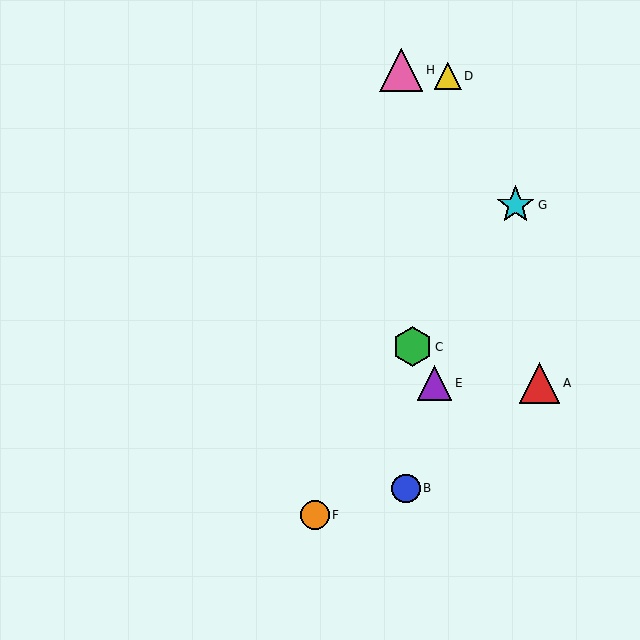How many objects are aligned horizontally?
2 objects (A, E) are aligned horizontally.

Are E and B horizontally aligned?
No, E is at y≈383 and B is at y≈488.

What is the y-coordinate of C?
Object C is at y≈347.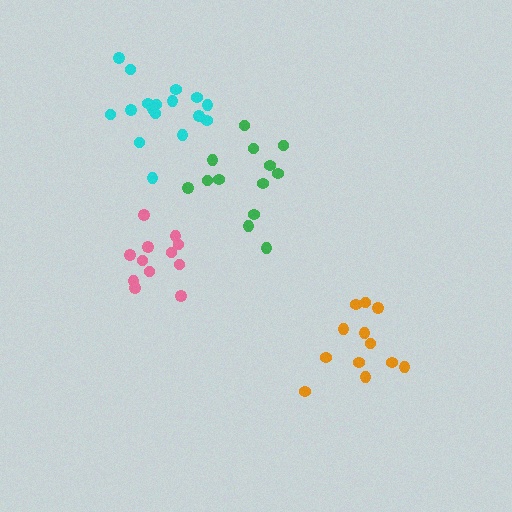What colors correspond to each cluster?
The clusters are colored: cyan, green, orange, pink.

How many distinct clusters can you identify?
There are 4 distinct clusters.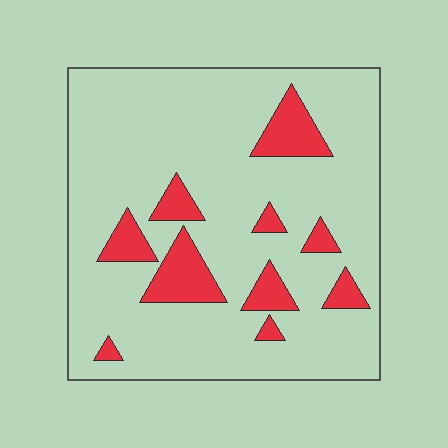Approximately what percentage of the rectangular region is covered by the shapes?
Approximately 15%.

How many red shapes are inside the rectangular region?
10.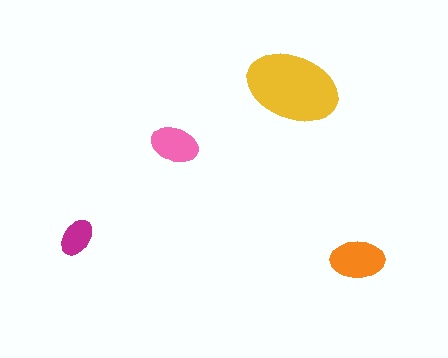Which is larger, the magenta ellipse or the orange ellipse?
The orange one.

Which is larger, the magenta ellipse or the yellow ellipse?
The yellow one.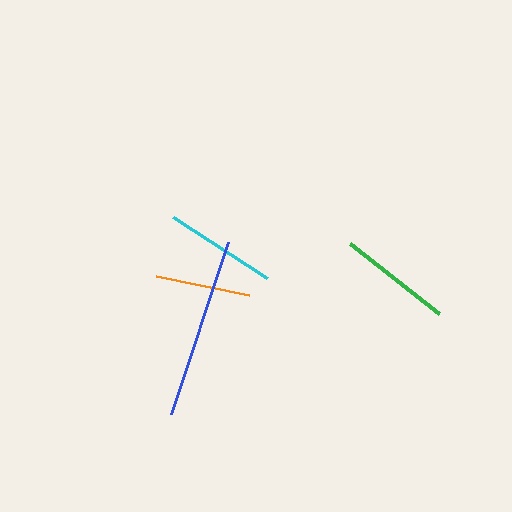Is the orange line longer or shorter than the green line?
The green line is longer than the orange line.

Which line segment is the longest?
The blue line is the longest at approximately 181 pixels.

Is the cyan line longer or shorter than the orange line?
The cyan line is longer than the orange line.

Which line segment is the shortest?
The orange line is the shortest at approximately 95 pixels.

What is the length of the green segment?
The green segment is approximately 114 pixels long.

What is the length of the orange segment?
The orange segment is approximately 95 pixels long.